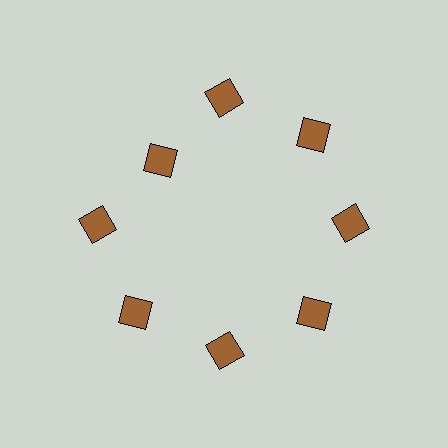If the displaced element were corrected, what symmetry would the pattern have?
It would have 8-fold rotational symmetry — the pattern would map onto itself every 45 degrees.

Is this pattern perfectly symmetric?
No. The 8 brown diamonds are arranged in a ring, but one element near the 10 o'clock position is pulled inward toward the center, breaking the 8-fold rotational symmetry.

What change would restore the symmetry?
The symmetry would be restored by moving it outward, back onto the ring so that all 8 diamonds sit at equal angles and equal distance from the center.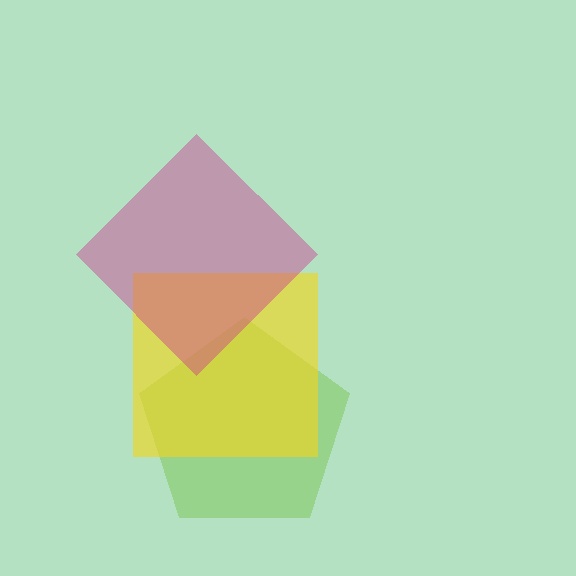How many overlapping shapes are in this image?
There are 3 overlapping shapes in the image.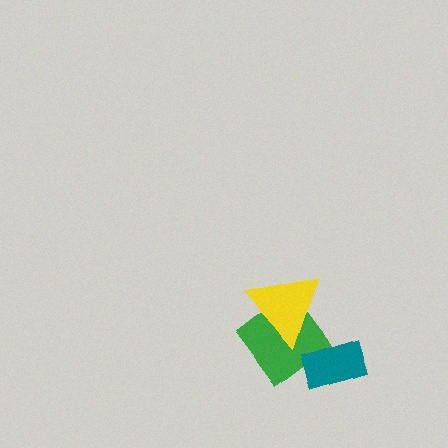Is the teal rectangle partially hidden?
No, no other shape covers it.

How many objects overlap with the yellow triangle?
1 object overlaps with the yellow triangle.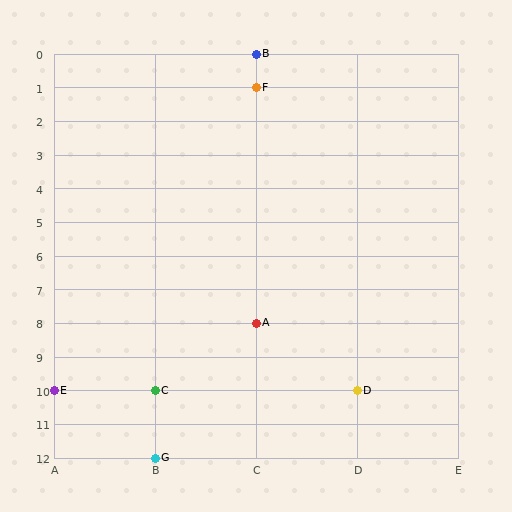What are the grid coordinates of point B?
Point B is at grid coordinates (C, 0).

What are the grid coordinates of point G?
Point G is at grid coordinates (B, 12).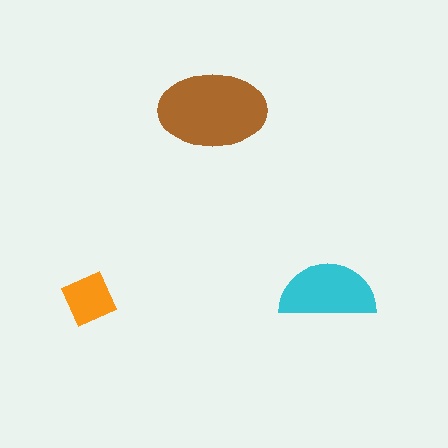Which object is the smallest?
The orange square.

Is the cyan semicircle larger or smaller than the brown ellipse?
Smaller.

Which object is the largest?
The brown ellipse.